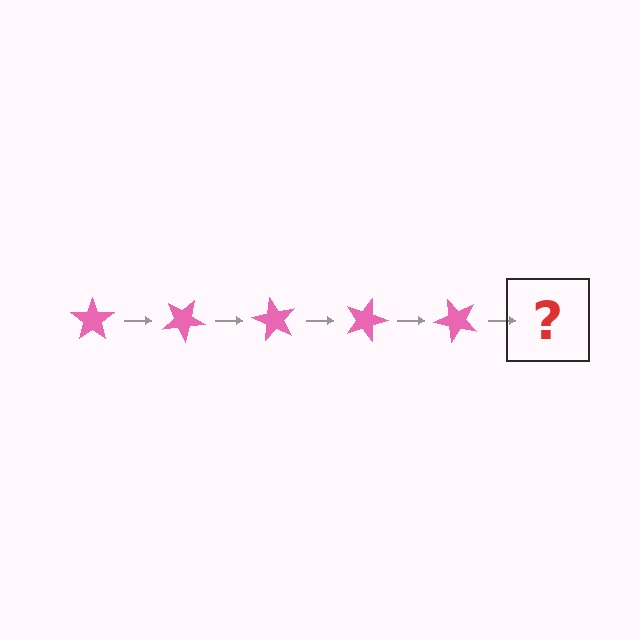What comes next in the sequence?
The next element should be a pink star rotated 150 degrees.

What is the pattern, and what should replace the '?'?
The pattern is that the star rotates 30 degrees each step. The '?' should be a pink star rotated 150 degrees.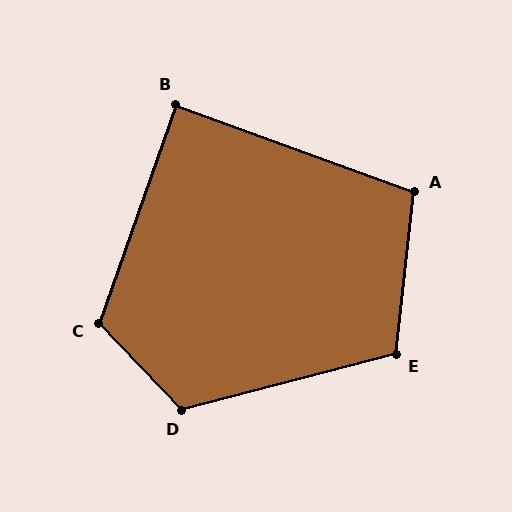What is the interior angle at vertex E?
Approximately 111 degrees (obtuse).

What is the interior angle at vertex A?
Approximately 103 degrees (obtuse).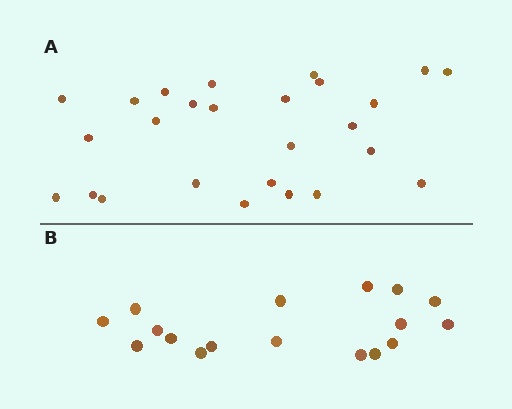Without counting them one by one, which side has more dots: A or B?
Region A (the top region) has more dots.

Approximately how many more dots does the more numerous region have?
Region A has roughly 8 or so more dots than region B.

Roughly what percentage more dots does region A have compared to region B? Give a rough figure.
About 55% more.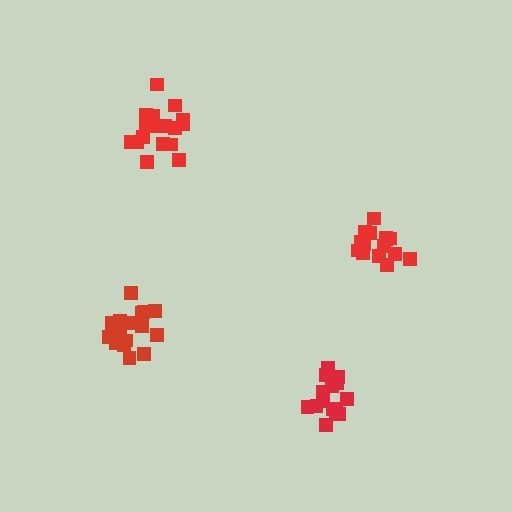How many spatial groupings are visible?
There are 4 spatial groupings.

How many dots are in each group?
Group 1: 15 dots, Group 2: 14 dots, Group 3: 17 dots, Group 4: 17 dots (63 total).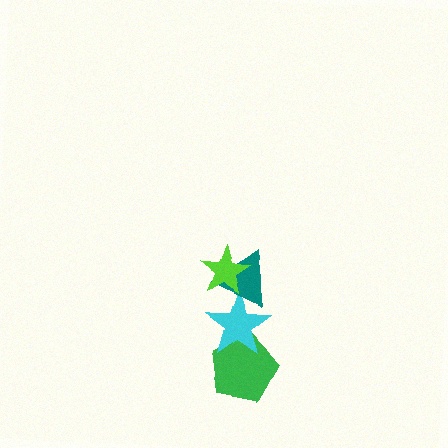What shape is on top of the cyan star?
The teal triangle is on top of the cyan star.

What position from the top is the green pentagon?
The green pentagon is 4th from the top.